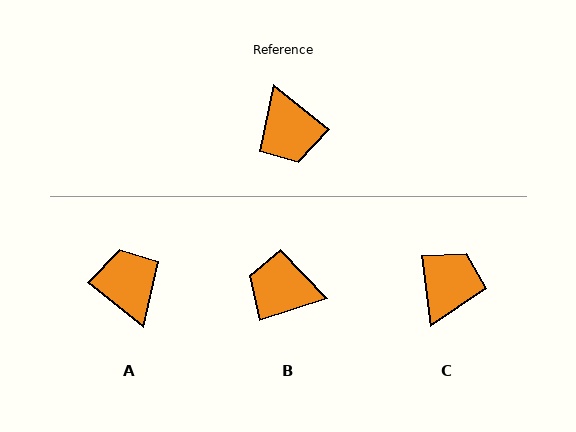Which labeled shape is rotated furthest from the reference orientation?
A, about 179 degrees away.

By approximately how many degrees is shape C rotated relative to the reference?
Approximately 135 degrees counter-clockwise.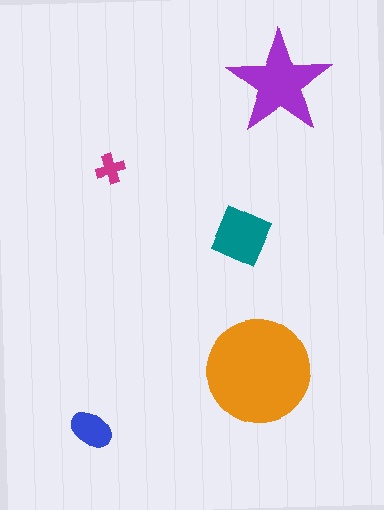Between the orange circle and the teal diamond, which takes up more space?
The orange circle.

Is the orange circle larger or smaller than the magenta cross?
Larger.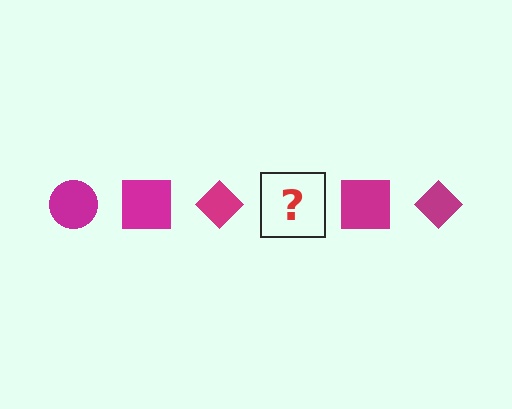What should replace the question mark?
The question mark should be replaced with a magenta circle.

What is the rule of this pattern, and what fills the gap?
The rule is that the pattern cycles through circle, square, diamond shapes in magenta. The gap should be filled with a magenta circle.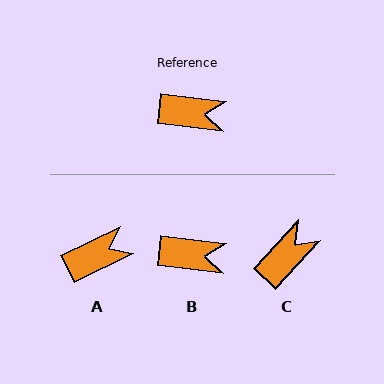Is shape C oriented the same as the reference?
No, it is off by about 54 degrees.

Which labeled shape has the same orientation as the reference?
B.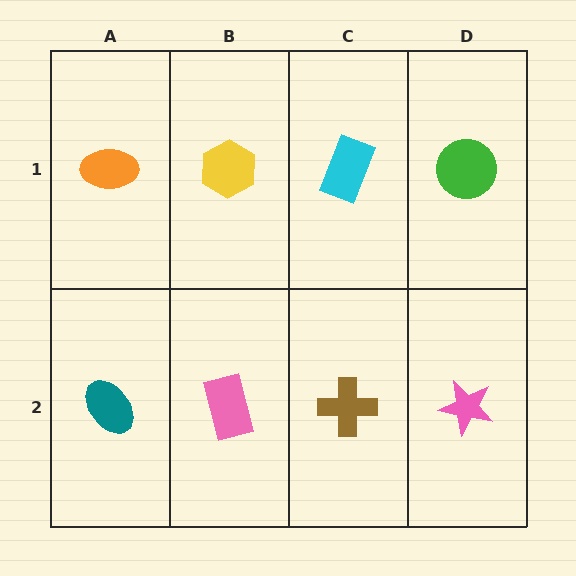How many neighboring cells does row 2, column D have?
2.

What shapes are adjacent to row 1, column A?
A teal ellipse (row 2, column A), a yellow hexagon (row 1, column B).